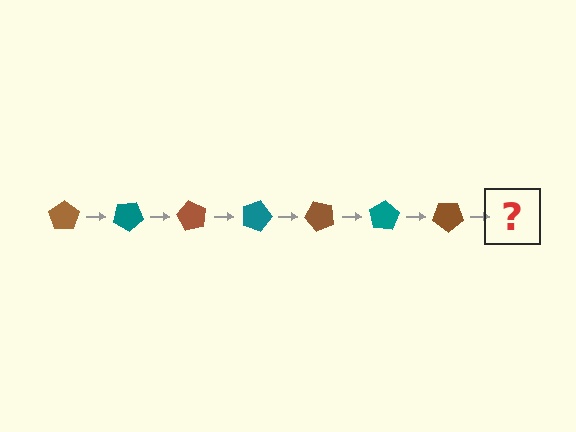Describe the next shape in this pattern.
It should be a teal pentagon, rotated 210 degrees from the start.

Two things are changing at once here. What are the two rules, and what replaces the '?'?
The two rules are that it rotates 30 degrees each step and the color cycles through brown and teal. The '?' should be a teal pentagon, rotated 210 degrees from the start.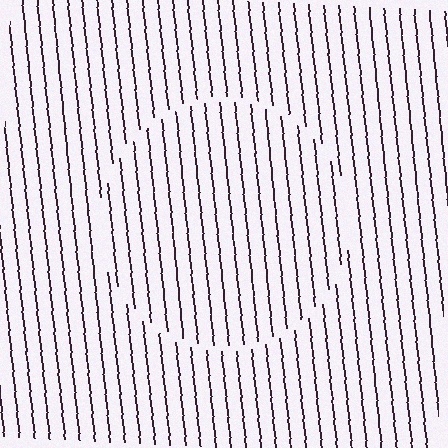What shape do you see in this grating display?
An illusory circle. The interior of the shape contains the same grating, shifted by half a period — the contour is defined by the phase discontinuity where line-ends from the inner and outer gratings abut.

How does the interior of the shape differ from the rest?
The interior of the shape contains the same grating, shifted by half a period — the contour is defined by the phase discontinuity where line-ends from the inner and outer gratings abut.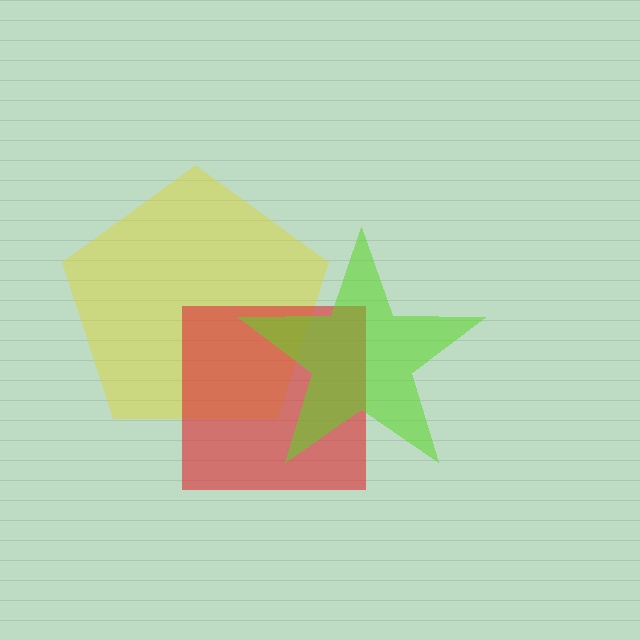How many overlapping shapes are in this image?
There are 3 overlapping shapes in the image.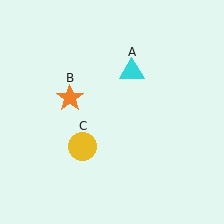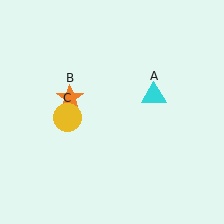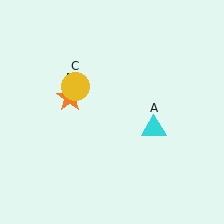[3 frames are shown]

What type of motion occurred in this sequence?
The cyan triangle (object A), yellow circle (object C) rotated clockwise around the center of the scene.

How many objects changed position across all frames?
2 objects changed position: cyan triangle (object A), yellow circle (object C).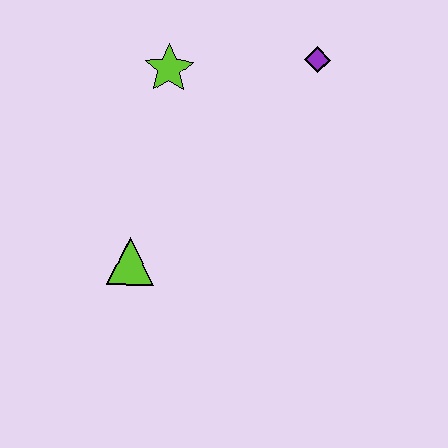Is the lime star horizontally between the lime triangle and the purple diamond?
Yes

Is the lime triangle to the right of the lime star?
No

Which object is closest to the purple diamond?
The lime star is closest to the purple diamond.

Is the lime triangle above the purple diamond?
No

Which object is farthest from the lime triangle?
The purple diamond is farthest from the lime triangle.